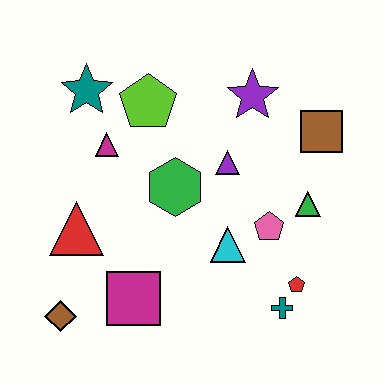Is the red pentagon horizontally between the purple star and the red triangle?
No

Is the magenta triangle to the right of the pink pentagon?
No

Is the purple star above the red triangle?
Yes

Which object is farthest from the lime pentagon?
The teal cross is farthest from the lime pentagon.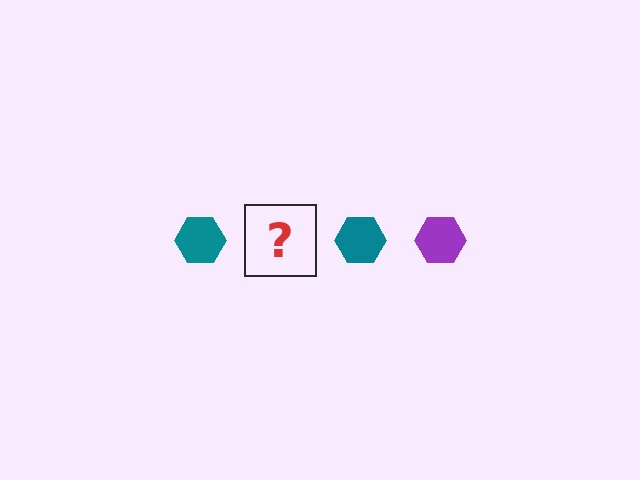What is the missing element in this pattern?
The missing element is a purple hexagon.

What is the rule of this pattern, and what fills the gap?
The rule is that the pattern cycles through teal, purple hexagons. The gap should be filled with a purple hexagon.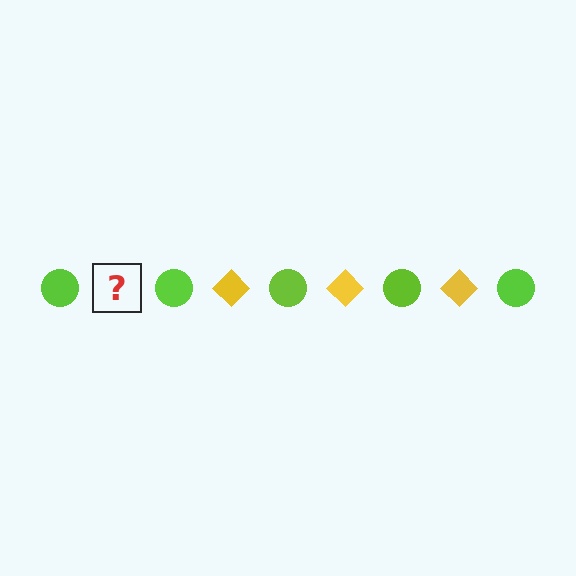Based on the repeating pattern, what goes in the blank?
The blank should be a yellow diamond.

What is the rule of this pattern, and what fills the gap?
The rule is that the pattern alternates between lime circle and yellow diamond. The gap should be filled with a yellow diamond.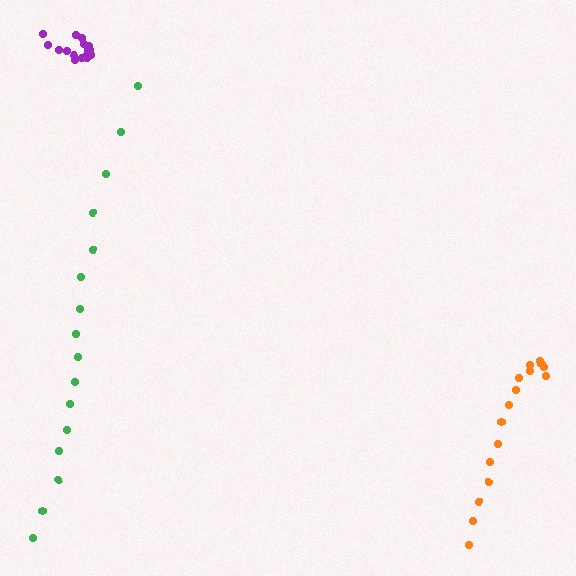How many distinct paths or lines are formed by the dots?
There are 3 distinct paths.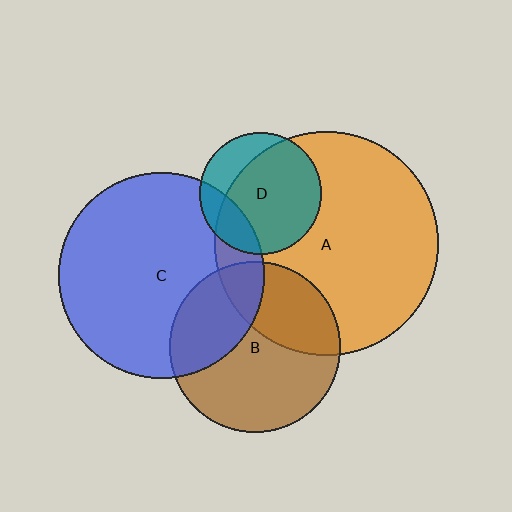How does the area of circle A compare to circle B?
Approximately 1.7 times.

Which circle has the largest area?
Circle A (orange).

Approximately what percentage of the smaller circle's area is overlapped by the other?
Approximately 75%.